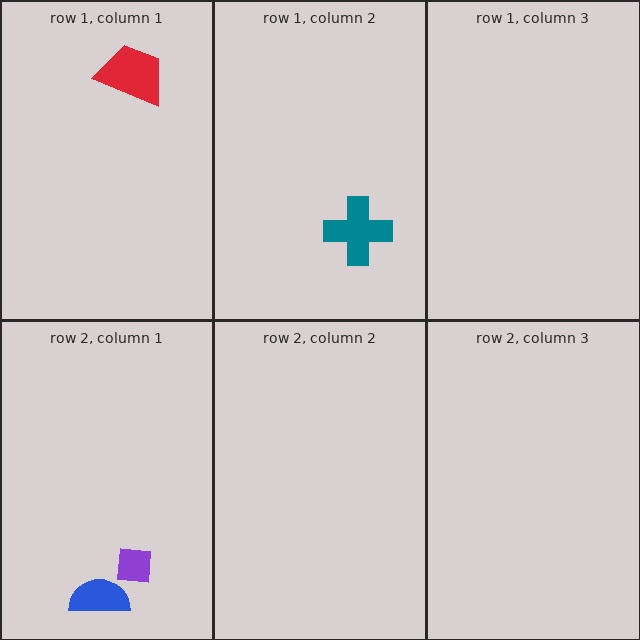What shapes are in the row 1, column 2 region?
The teal cross.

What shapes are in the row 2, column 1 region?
The purple square, the blue semicircle.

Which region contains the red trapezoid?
The row 1, column 1 region.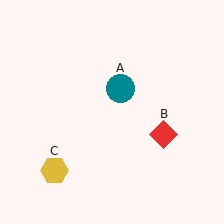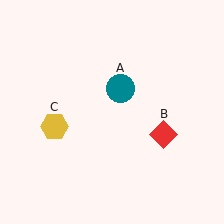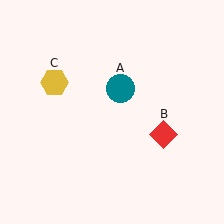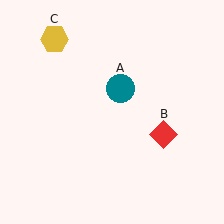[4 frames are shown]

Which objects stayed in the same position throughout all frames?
Teal circle (object A) and red diamond (object B) remained stationary.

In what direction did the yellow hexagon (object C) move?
The yellow hexagon (object C) moved up.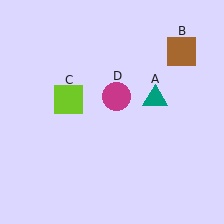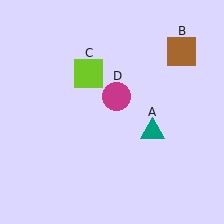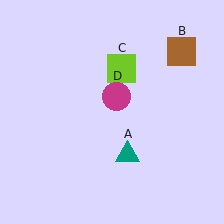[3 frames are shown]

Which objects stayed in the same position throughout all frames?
Brown square (object B) and magenta circle (object D) remained stationary.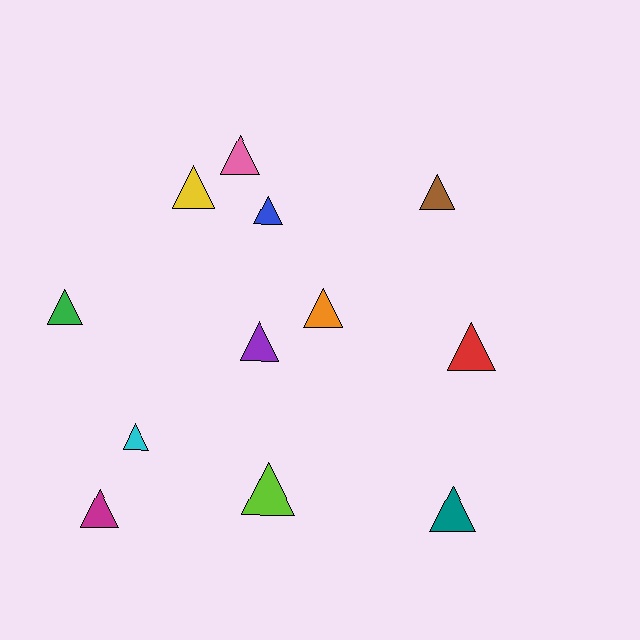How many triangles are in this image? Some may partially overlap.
There are 12 triangles.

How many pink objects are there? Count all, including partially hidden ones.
There is 1 pink object.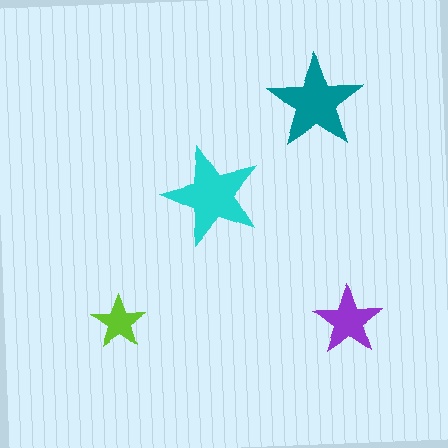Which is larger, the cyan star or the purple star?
The cyan one.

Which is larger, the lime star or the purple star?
The purple one.